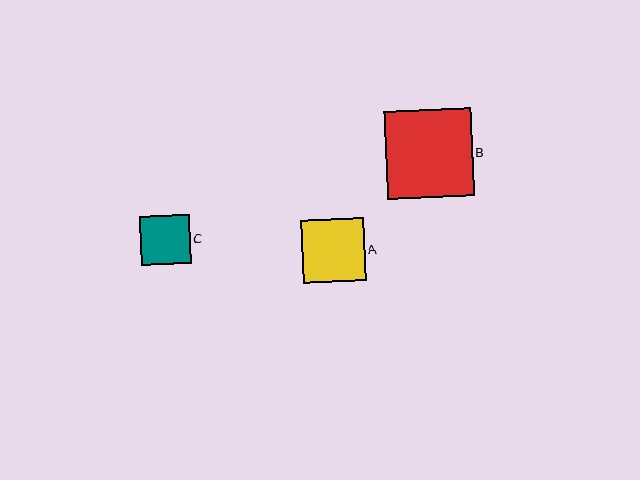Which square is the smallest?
Square C is the smallest with a size of approximately 50 pixels.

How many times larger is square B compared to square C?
Square B is approximately 1.8 times the size of square C.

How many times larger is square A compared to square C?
Square A is approximately 1.3 times the size of square C.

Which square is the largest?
Square B is the largest with a size of approximately 87 pixels.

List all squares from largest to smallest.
From largest to smallest: B, A, C.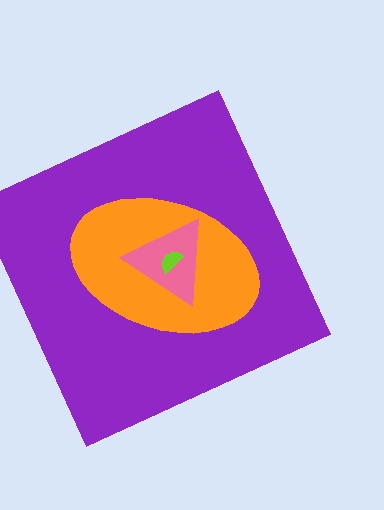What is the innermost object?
The lime semicircle.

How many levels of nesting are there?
4.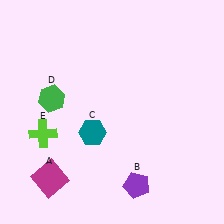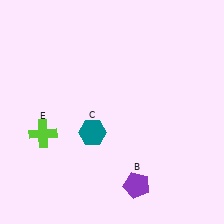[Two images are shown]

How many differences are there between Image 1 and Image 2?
There are 2 differences between the two images.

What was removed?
The magenta square (A), the green hexagon (D) were removed in Image 2.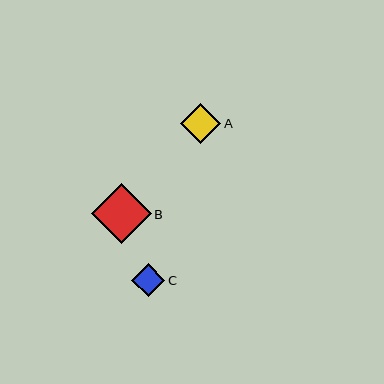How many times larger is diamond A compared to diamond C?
Diamond A is approximately 1.2 times the size of diamond C.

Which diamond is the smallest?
Diamond C is the smallest with a size of approximately 33 pixels.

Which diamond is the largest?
Diamond B is the largest with a size of approximately 60 pixels.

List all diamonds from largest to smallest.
From largest to smallest: B, A, C.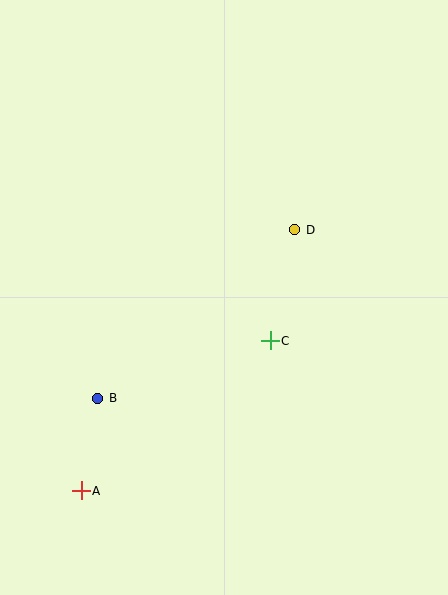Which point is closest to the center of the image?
Point C at (270, 341) is closest to the center.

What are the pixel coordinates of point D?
Point D is at (294, 230).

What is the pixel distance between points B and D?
The distance between B and D is 259 pixels.